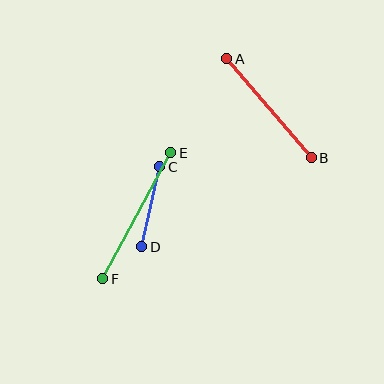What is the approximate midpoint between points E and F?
The midpoint is at approximately (137, 216) pixels.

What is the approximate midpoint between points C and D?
The midpoint is at approximately (151, 207) pixels.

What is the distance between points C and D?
The distance is approximately 82 pixels.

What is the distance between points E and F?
The distance is approximately 143 pixels.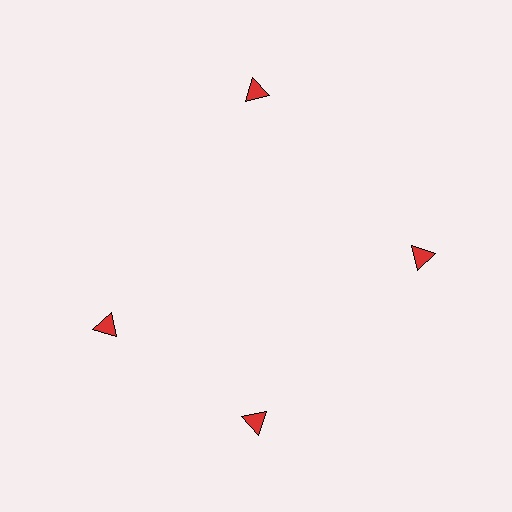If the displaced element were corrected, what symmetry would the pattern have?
It would have 4-fold rotational symmetry — the pattern would map onto itself every 90 degrees.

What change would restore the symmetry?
The symmetry would be restored by rotating it back into even spacing with its neighbors so that all 4 triangles sit at equal angles and equal distance from the center.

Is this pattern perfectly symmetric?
No. The 4 red triangles are arranged in a ring, but one element near the 9 o'clock position is rotated out of alignment along the ring, breaking the 4-fold rotational symmetry.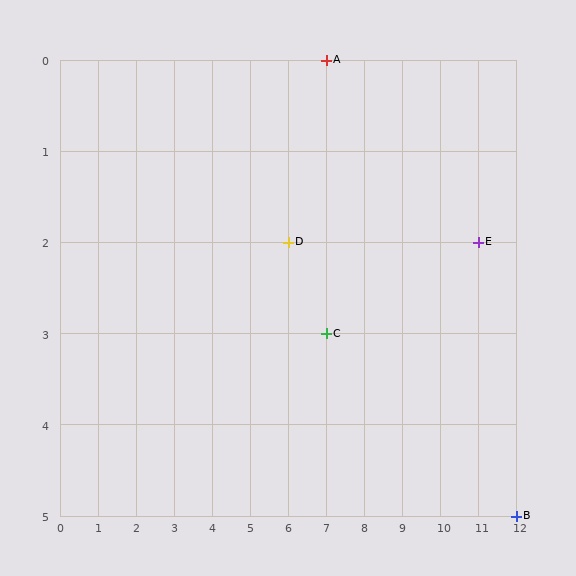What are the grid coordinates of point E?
Point E is at grid coordinates (11, 2).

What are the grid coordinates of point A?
Point A is at grid coordinates (7, 0).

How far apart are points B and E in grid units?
Points B and E are 1 column and 3 rows apart (about 3.2 grid units diagonally).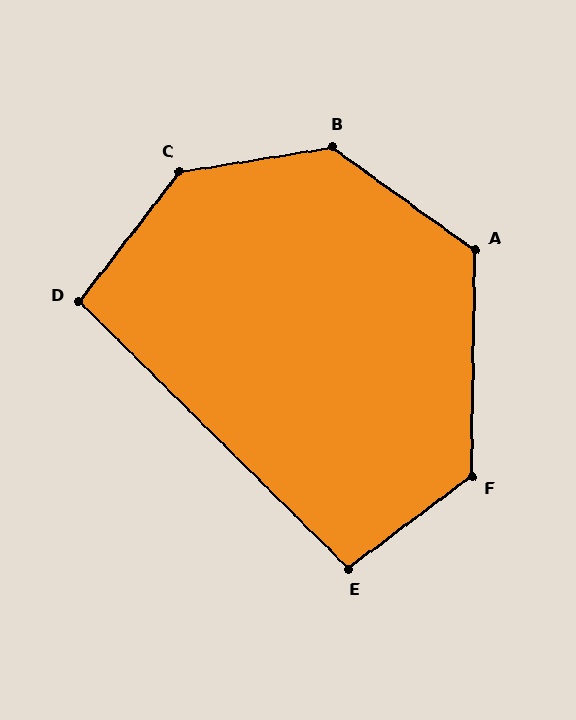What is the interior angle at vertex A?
Approximately 125 degrees (obtuse).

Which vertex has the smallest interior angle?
D, at approximately 97 degrees.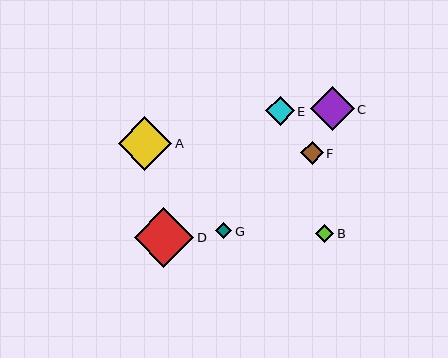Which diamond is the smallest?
Diamond G is the smallest with a size of approximately 16 pixels.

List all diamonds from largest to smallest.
From largest to smallest: D, A, C, E, F, B, G.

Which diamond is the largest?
Diamond D is the largest with a size of approximately 60 pixels.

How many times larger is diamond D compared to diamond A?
Diamond D is approximately 1.1 times the size of diamond A.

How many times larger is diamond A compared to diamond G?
Diamond A is approximately 3.4 times the size of diamond G.